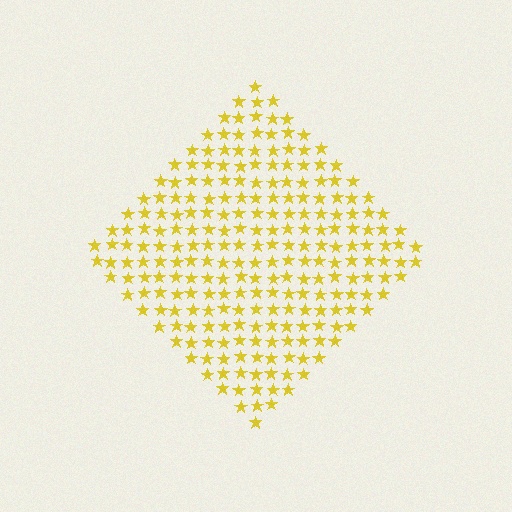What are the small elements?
The small elements are stars.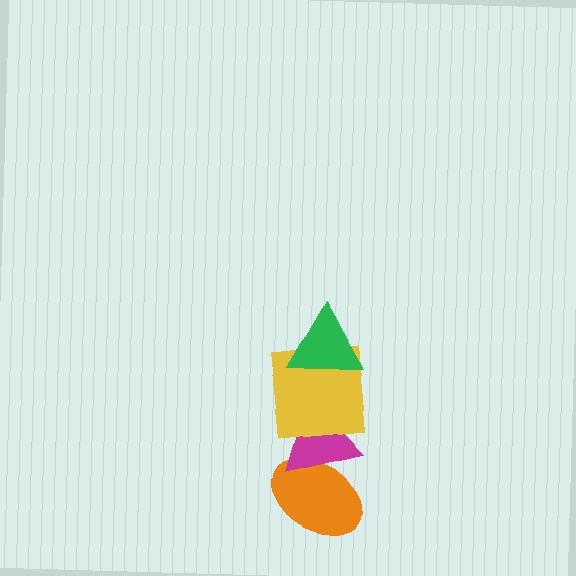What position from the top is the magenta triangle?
The magenta triangle is 3rd from the top.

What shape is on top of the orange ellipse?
The magenta triangle is on top of the orange ellipse.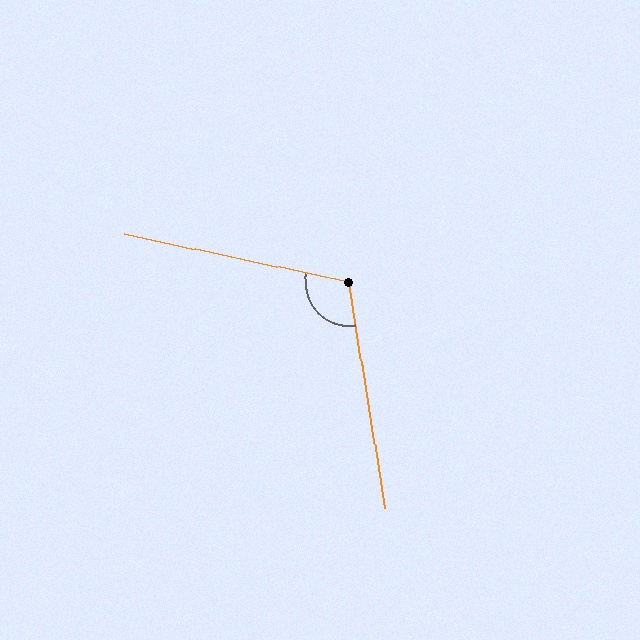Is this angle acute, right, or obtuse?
It is obtuse.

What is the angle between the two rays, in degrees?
Approximately 111 degrees.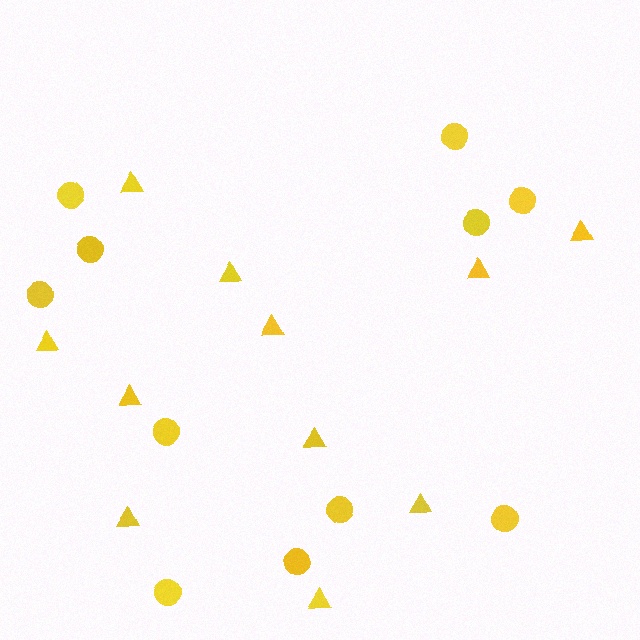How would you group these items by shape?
There are 2 groups: one group of triangles (11) and one group of circles (11).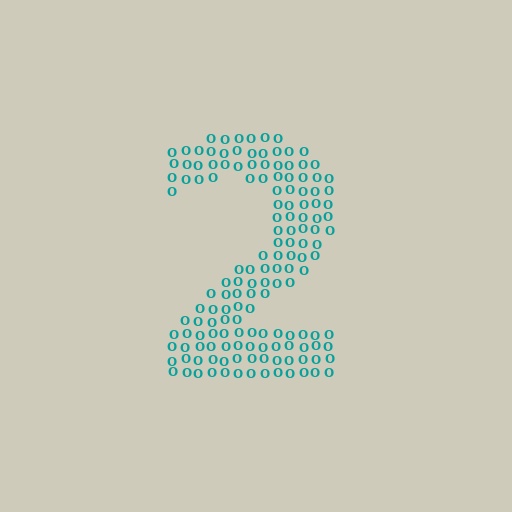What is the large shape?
The large shape is the digit 2.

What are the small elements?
The small elements are letter O's.